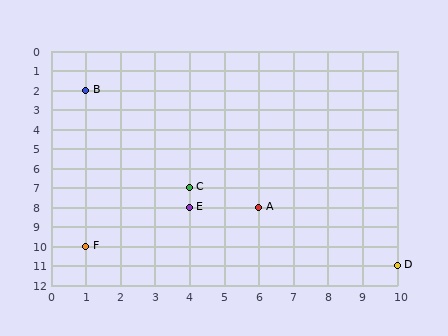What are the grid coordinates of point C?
Point C is at grid coordinates (4, 7).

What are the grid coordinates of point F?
Point F is at grid coordinates (1, 10).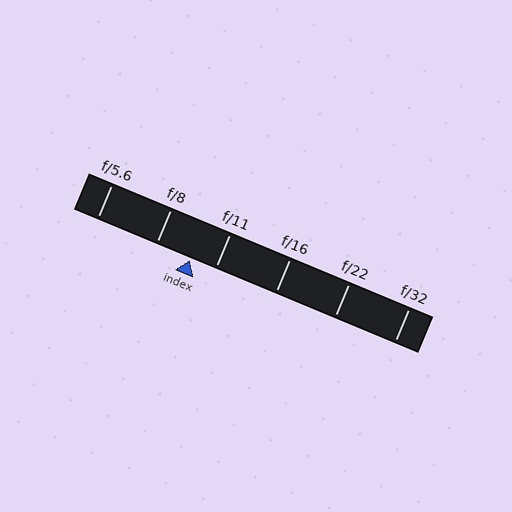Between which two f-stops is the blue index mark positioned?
The index mark is between f/8 and f/11.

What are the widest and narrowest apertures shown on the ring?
The widest aperture shown is f/5.6 and the narrowest is f/32.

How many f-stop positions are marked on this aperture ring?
There are 6 f-stop positions marked.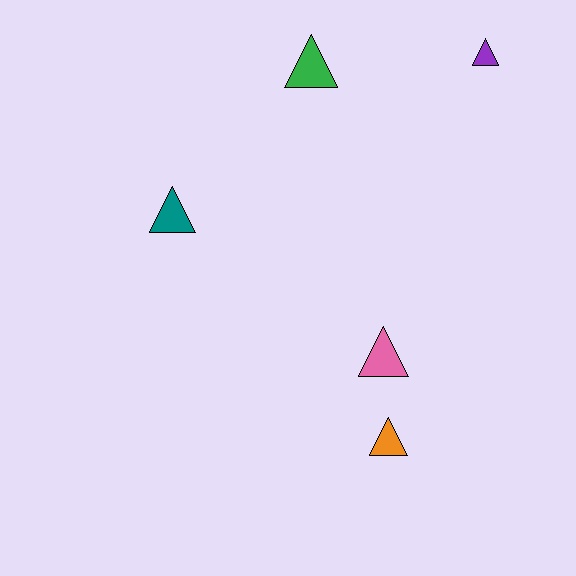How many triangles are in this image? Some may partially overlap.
There are 5 triangles.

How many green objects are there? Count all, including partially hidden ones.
There is 1 green object.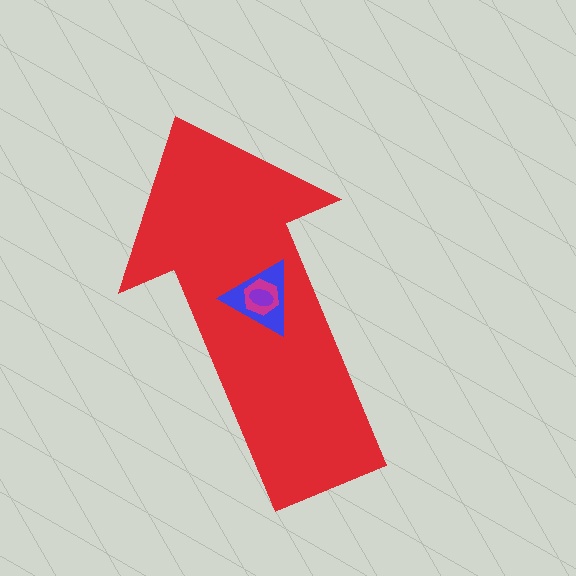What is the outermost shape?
The red arrow.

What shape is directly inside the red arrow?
The blue triangle.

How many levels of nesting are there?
4.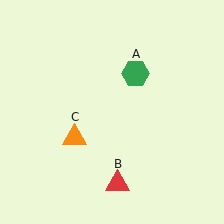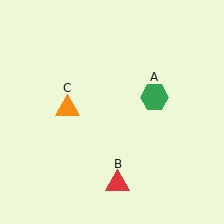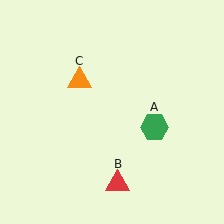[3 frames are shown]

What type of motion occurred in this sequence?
The green hexagon (object A), orange triangle (object C) rotated clockwise around the center of the scene.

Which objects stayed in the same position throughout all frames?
Red triangle (object B) remained stationary.